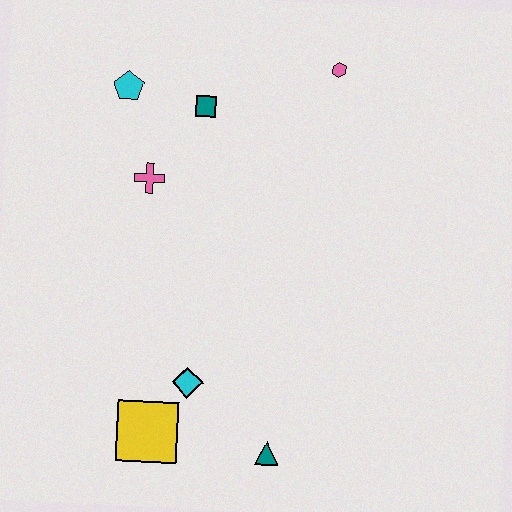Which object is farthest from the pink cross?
The teal triangle is farthest from the pink cross.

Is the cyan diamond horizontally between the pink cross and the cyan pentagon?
No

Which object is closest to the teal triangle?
The cyan diamond is closest to the teal triangle.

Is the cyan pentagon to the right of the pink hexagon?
No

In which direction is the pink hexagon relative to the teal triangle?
The pink hexagon is above the teal triangle.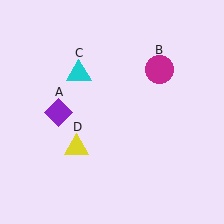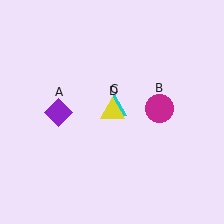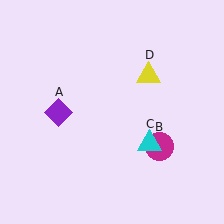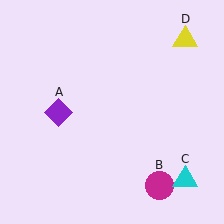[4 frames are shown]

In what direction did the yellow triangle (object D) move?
The yellow triangle (object D) moved up and to the right.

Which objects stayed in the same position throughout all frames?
Purple diamond (object A) remained stationary.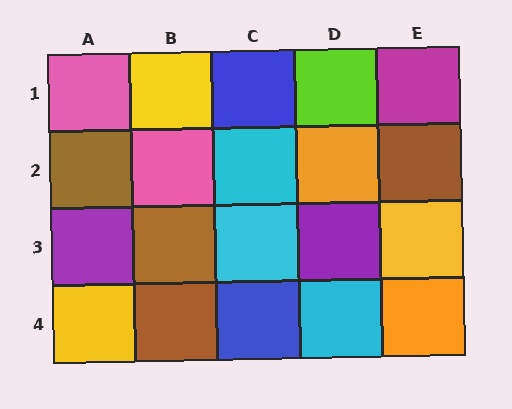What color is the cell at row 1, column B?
Yellow.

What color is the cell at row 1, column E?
Magenta.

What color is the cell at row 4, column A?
Yellow.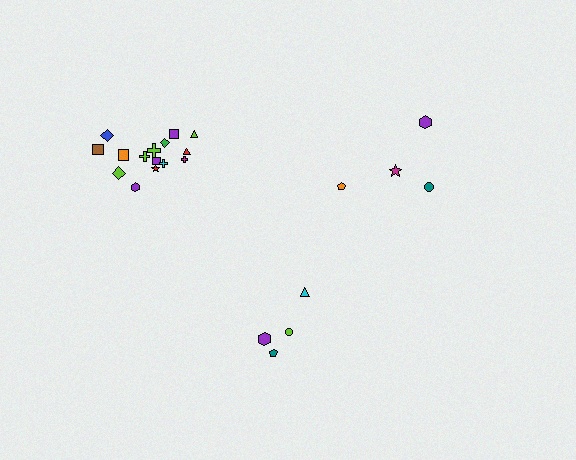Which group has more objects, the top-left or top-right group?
The top-left group.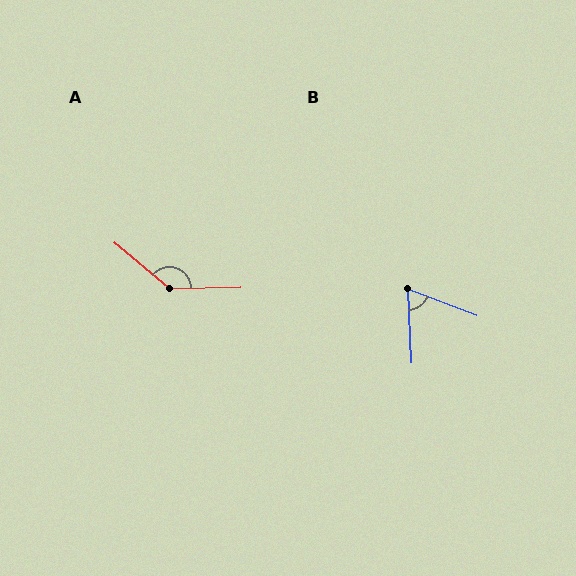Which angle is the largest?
A, at approximately 139 degrees.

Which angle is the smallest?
B, at approximately 66 degrees.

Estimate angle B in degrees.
Approximately 66 degrees.